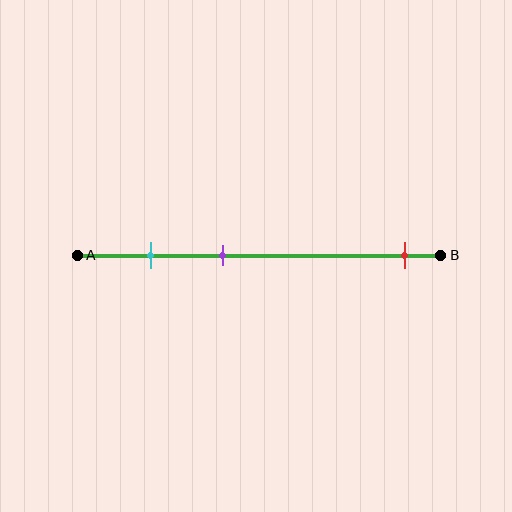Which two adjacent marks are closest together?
The cyan and purple marks are the closest adjacent pair.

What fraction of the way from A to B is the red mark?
The red mark is approximately 90% (0.9) of the way from A to B.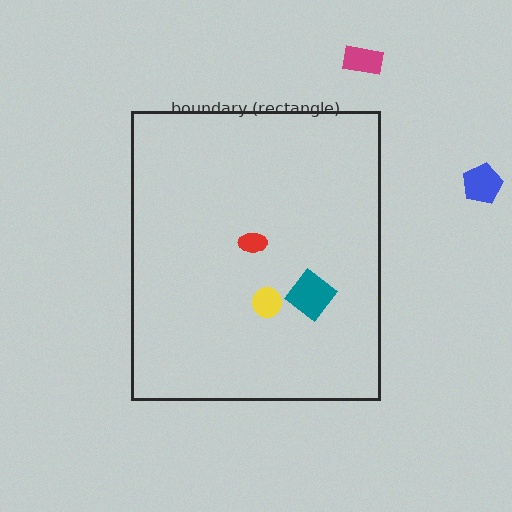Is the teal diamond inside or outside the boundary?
Inside.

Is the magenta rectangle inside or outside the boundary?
Outside.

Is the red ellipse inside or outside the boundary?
Inside.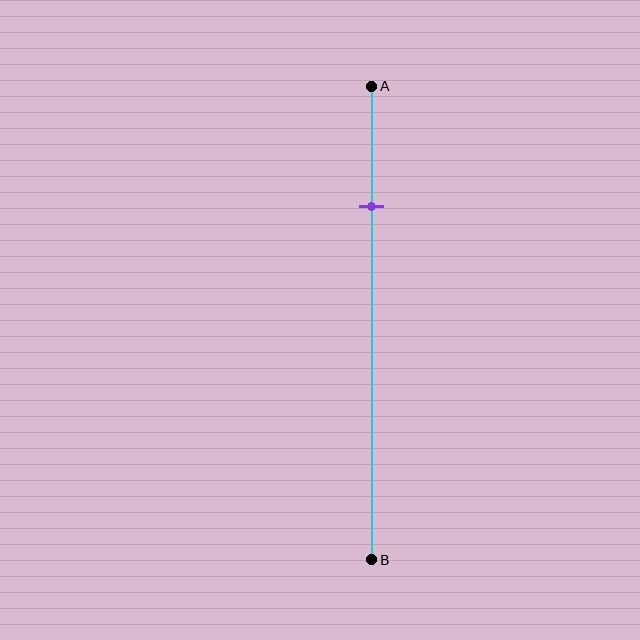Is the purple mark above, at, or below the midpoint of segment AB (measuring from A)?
The purple mark is above the midpoint of segment AB.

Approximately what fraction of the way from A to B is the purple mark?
The purple mark is approximately 25% of the way from A to B.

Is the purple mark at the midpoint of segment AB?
No, the mark is at about 25% from A, not at the 50% midpoint.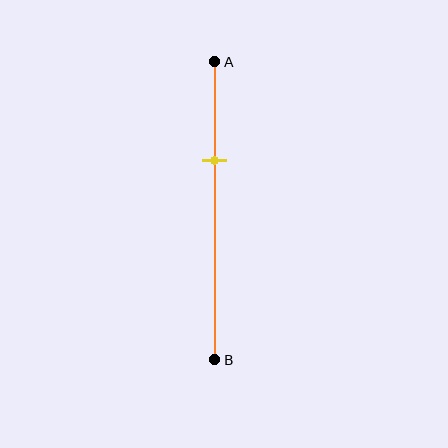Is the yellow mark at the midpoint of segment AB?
No, the mark is at about 35% from A, not at the 50% midpoint.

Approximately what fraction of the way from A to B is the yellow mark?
The yellow mark is approximately 35% of the way from A to B.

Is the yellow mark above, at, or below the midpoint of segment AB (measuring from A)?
The yellow mark is above the midpoint of segment AB.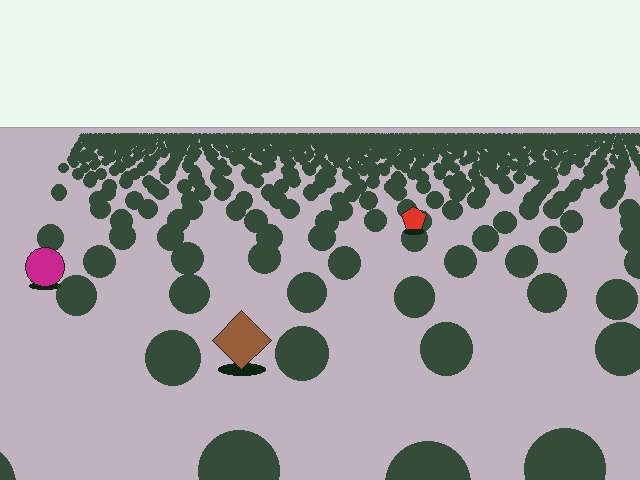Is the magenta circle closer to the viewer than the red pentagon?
Yes. The magenta circle is closer — you can tell from the texture gradient: the ground texture is coarser near it.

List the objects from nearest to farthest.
From nearest to farthest: the brown diamond, the magenta circle, the red pentagon.